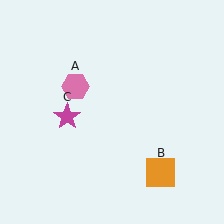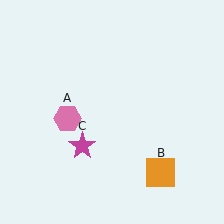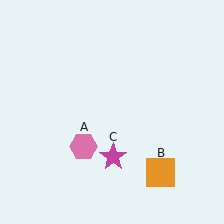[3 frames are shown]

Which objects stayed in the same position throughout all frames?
Orange square (object B) remained stationary.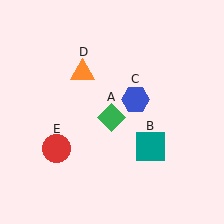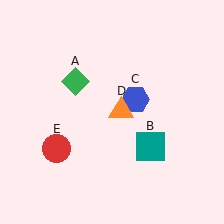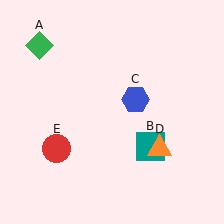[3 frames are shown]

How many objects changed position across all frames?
2 objects changed position: green diamond (object A), orange triangle (object D).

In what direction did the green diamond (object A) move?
The green diamond (object A) moved up and to the left.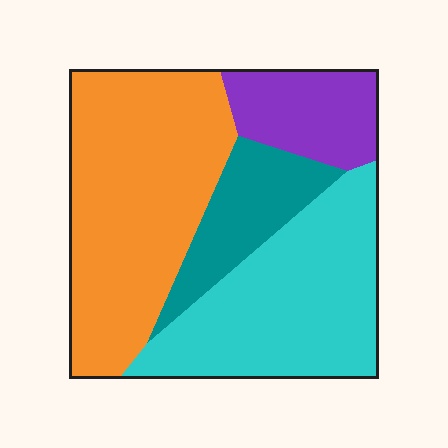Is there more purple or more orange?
Orange.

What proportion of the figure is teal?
Teal covers 14% of the figure.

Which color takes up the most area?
Orange, at roughly 40%.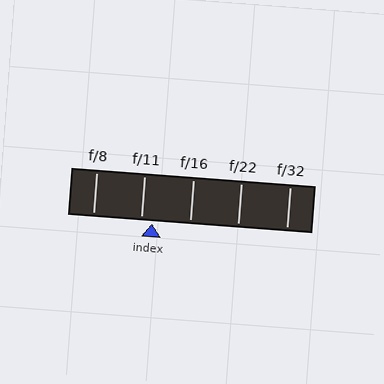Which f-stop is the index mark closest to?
The index mark is closest to f/11.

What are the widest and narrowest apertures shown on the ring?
The widest aperture shown is f/8 and the narrowest is f/32.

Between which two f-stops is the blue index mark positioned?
The index mark is between f/11 and f/16.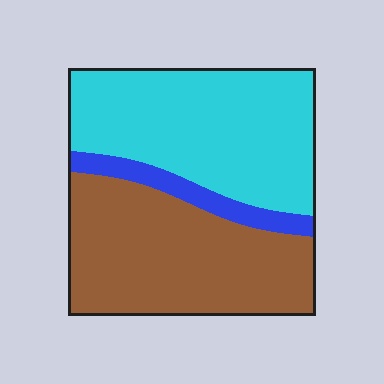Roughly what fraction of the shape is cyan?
Cyan takes up between a quarter and a half of the shape.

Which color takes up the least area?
Blue, at roughly 10%.